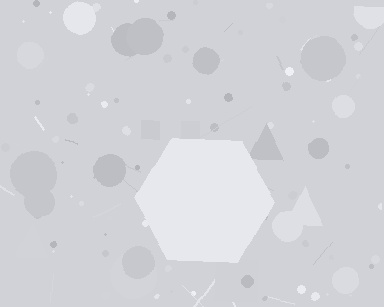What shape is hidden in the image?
A hexagon is hidden in the image.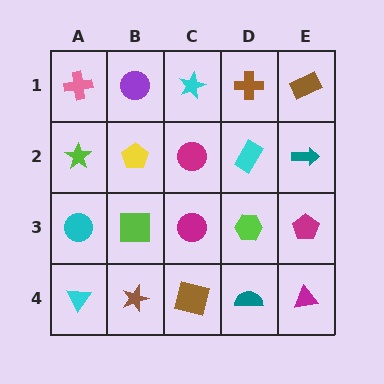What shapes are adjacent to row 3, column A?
A lime star (row 2, column A), a cyan triangle (row 4, column A), a lime square (row 3, column B).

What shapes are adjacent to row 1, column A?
A lime star (row 2, column A), a purple circle (row 1, column B).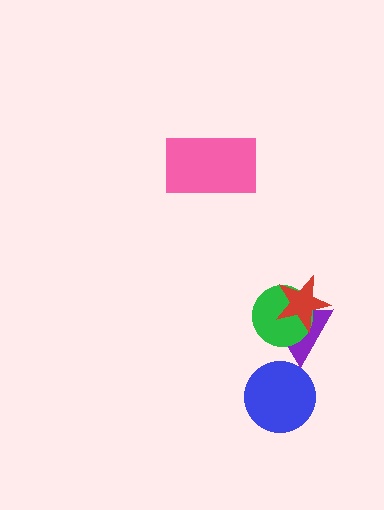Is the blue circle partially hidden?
No, no other shape covers it.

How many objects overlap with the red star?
2 objects overlap with the red star.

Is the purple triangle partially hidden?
Yes, it is partially covered by another shape.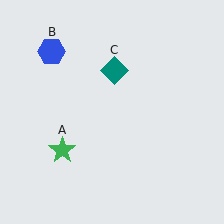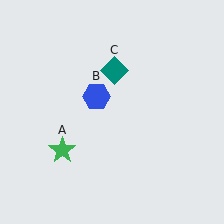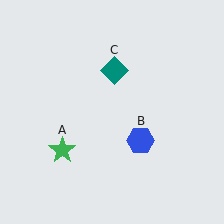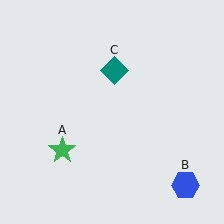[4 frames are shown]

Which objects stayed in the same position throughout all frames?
Green star (object A) and teal diamond (object C) remained stationary.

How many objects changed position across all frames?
1 object changed position: blue hexagon (object B).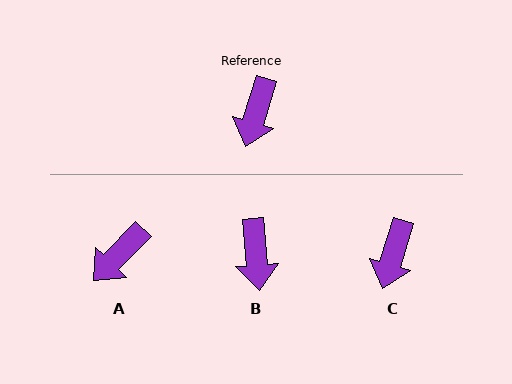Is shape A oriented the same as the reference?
No, it is off by about 27 degrees.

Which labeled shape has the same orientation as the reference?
C.